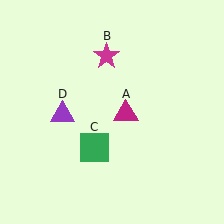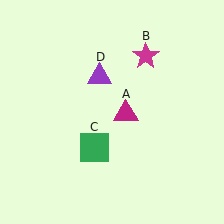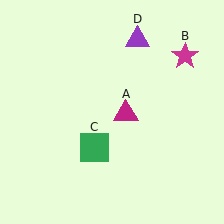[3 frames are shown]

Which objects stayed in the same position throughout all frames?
Magenta triangle (object A) and green square (object C) remained stationary.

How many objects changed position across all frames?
2 objects changed position: magenta star (object B), purple triangle (object D).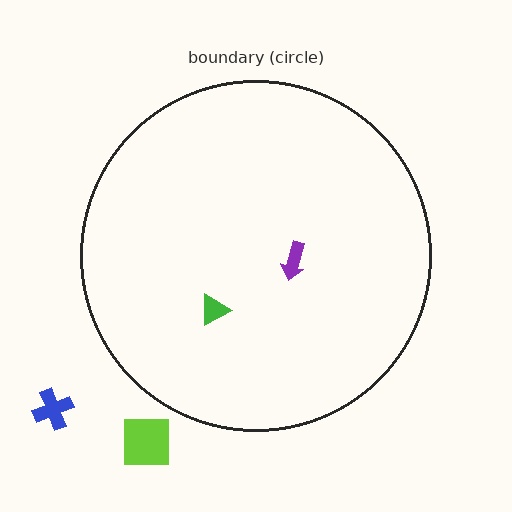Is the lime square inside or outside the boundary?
Outside.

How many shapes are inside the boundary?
2 inside, 2 outside.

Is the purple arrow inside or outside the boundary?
Inside.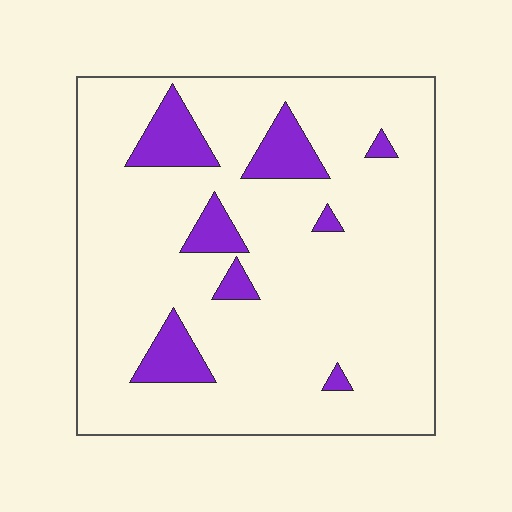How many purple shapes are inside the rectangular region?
8.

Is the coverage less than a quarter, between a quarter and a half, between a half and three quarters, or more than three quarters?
Less than a quarter.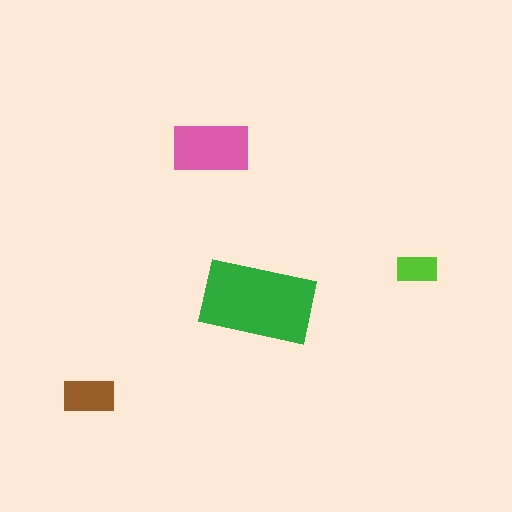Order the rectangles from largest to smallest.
the green one, the pink one, the brown one, the lime one.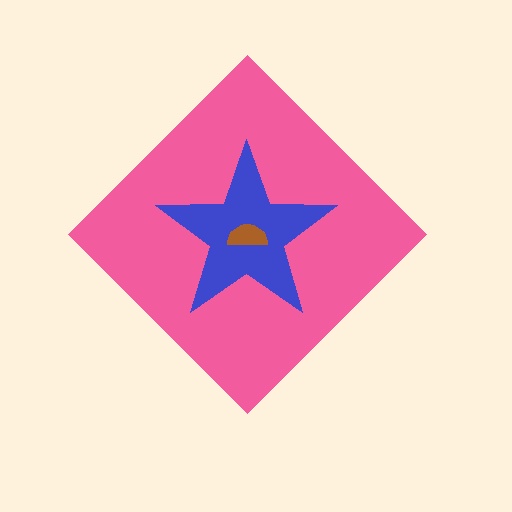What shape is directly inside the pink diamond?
The blue star.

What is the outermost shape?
The pink diamond.